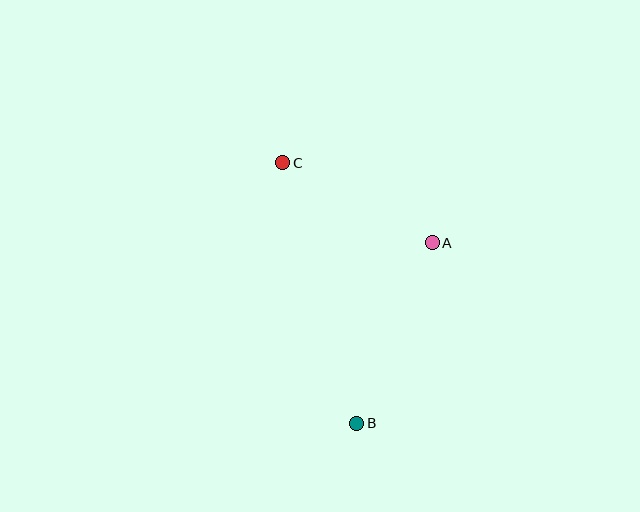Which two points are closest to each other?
Points A and C are closest to each other.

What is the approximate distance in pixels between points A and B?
The distance between A and B is approximately 195 pixels.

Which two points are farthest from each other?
Points B and C are farthest from each other.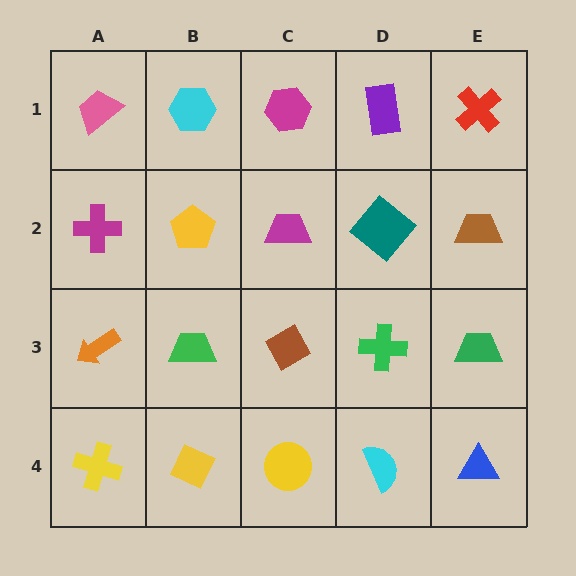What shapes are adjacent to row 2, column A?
A pink trapezoid (row 1, column A), an orange arrow (row 3, column A), a yellow pentagon (row 2, column B).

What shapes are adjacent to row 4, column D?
A green cross (row 3, column D), a yellow circle (row 4, column C), a blue triangle (row 4, column E).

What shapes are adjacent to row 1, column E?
A brown trapezoid (row 2, column E), a purple rectangle (row 1, column D).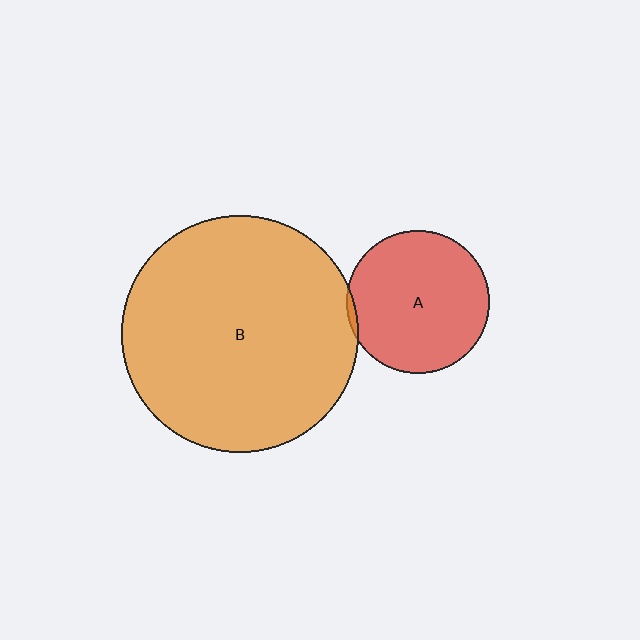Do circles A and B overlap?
Yes.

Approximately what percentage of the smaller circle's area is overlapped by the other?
Approximately 5%.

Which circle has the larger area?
Circle B (orange).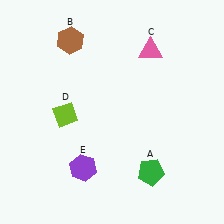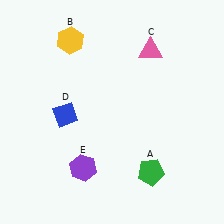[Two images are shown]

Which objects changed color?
B changed from brown to yellow. D changed from lime to blue.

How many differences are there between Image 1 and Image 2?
There are 2 differences between the two images.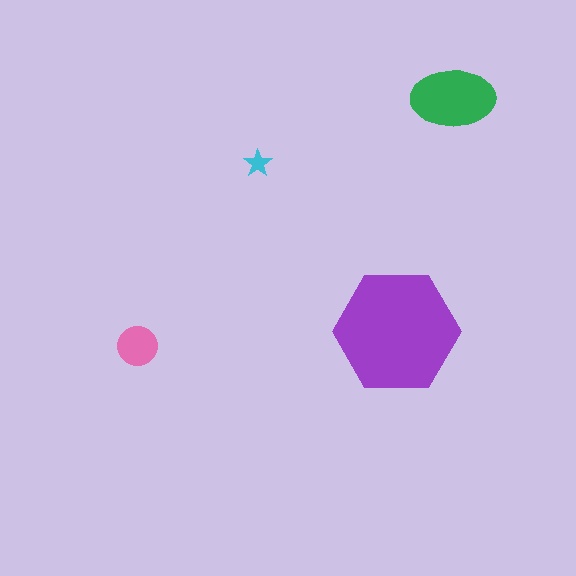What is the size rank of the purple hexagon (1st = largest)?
1st.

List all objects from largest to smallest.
The purple hexagon, the green ellipse, the pink circle, the cyan star.